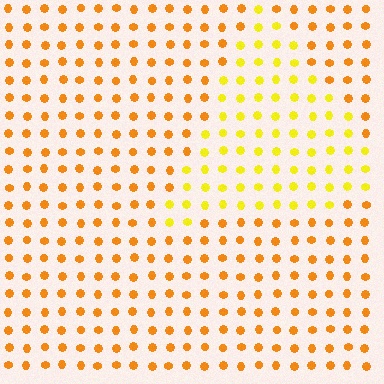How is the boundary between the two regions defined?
The boundary is defined purely by a slight shift in hue (about 28 degrees). Spacing, size, and orientation are identical on both sides.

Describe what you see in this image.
The image is filled with small orange elements in a uniform arrangement. A triangle-shaped region is visible where the elements are tinted to a slightly different hue, forming a subtle color boundary.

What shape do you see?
I see a triangle.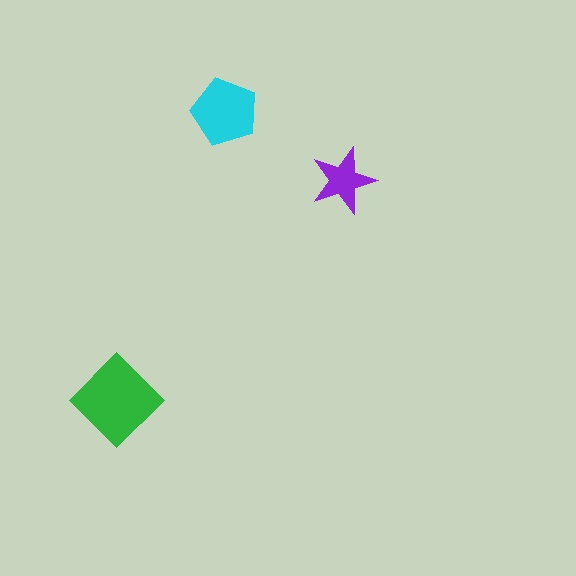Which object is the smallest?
The purple star.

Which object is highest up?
The cyan pentagon is topmost.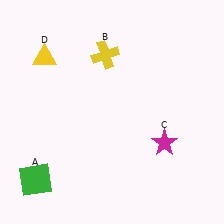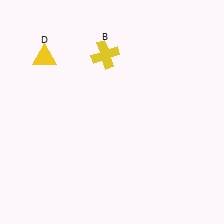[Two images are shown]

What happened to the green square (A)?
The green square (A) was removed in Image 2. It was in the bottom-left area of Image 1.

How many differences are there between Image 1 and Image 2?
There are 2 differences between the two images.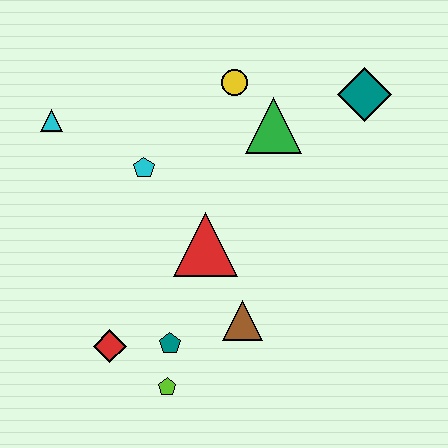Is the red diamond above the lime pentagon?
Yes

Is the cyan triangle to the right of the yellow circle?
No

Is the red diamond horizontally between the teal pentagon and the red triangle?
No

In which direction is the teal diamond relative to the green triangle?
The teal diamond is to the right of the green triangle.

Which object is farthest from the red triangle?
The teal diamond is farthest from the red triangle.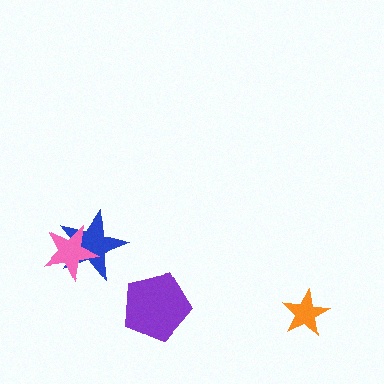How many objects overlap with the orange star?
0 objects overlap with the orange star.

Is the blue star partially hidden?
Yes, it is partially covered by another shape.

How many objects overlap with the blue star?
1 object overlaps with the blue star.